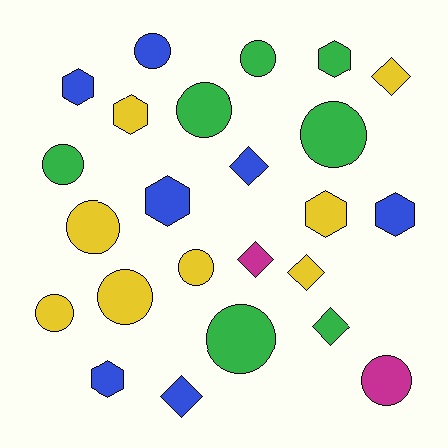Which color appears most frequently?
Yellow, with 8 objects.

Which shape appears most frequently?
Circle, with 11 objects.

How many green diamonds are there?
There is 1 green diamond.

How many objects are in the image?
There are 24 objects.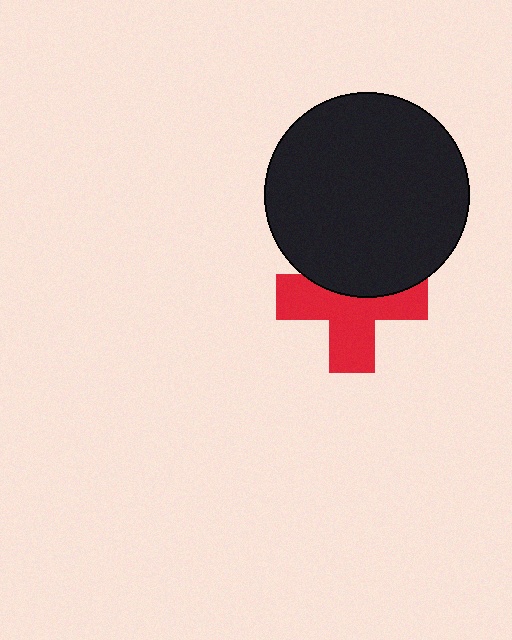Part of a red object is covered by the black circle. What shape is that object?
It is a cross.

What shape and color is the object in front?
The object in front is a black circle.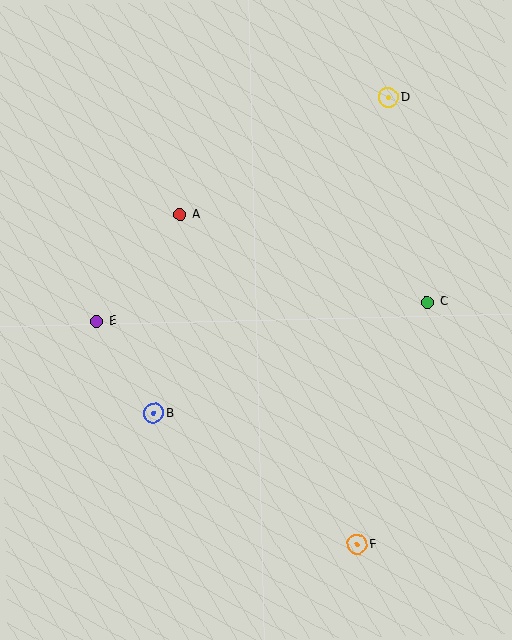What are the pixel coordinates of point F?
Point F is at (357, 544).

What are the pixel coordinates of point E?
Point E is at (97, 321).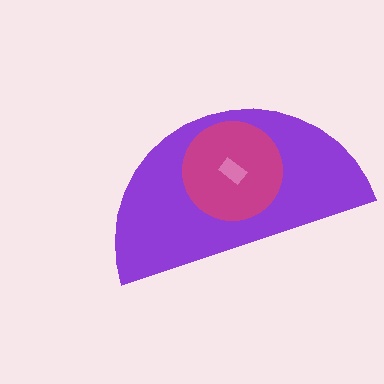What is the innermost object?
The pink rectangle.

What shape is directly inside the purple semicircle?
The magenta circle.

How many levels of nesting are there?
3.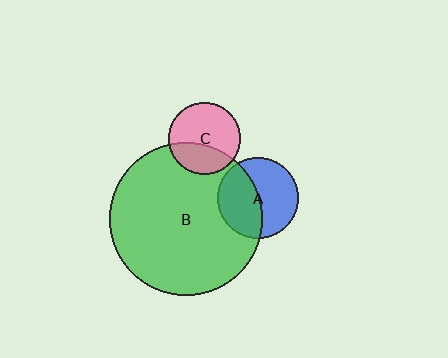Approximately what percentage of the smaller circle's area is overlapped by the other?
Approximately 35%.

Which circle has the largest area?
Circle B (green).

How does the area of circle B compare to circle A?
Approximately 3.6 times.